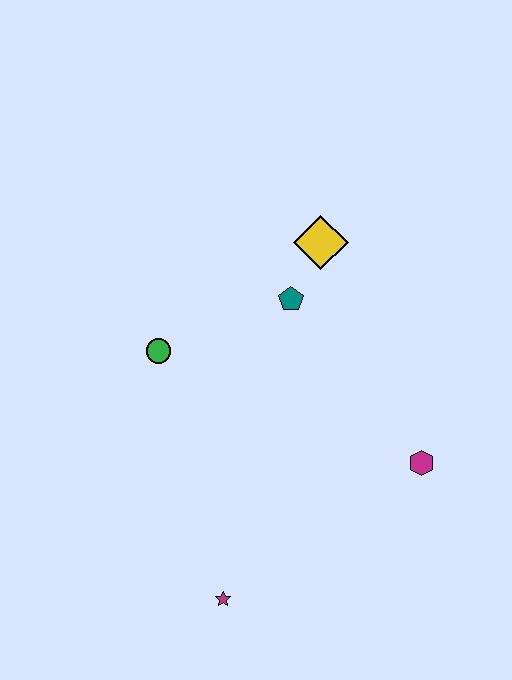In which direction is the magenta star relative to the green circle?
The magenta star is below the green circle.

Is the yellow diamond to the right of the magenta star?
Yes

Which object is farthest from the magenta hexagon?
The green circle is farthest from the magenta hexagon.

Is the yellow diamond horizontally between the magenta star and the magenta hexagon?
Yes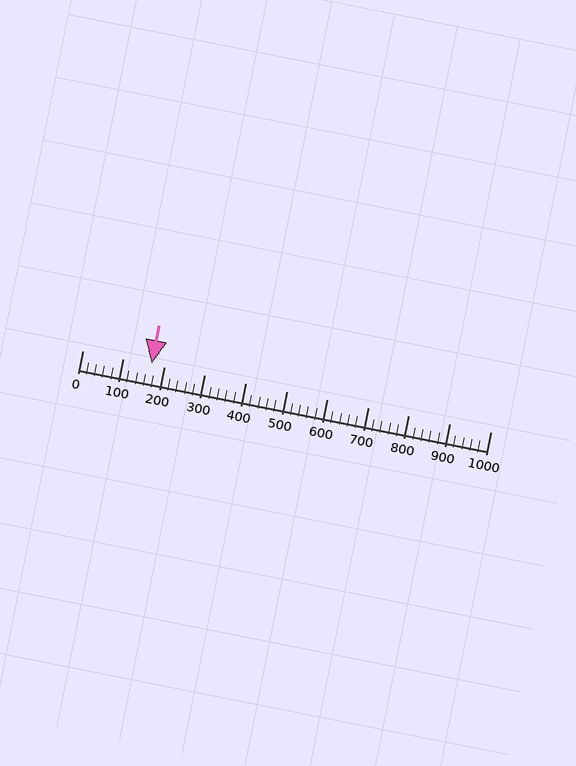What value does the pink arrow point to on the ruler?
The pink arrow points to approximately 171.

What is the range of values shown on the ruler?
The ruler shows values from 0 to 1000.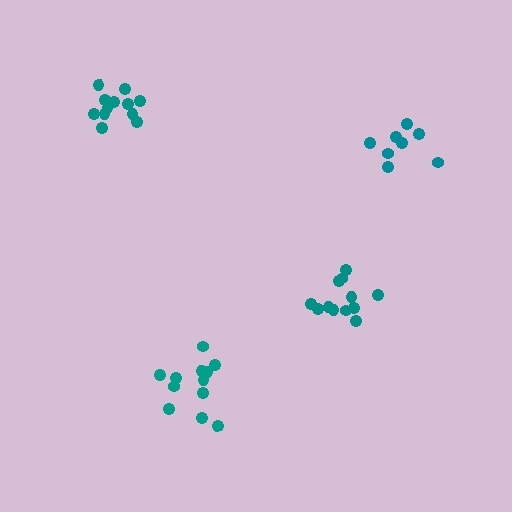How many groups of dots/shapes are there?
There are 4 groups.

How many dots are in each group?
Group 1: 12 dots, Group 2: 12 dots, Group 3: 8 dots, Group 4: 12 dots (44 total).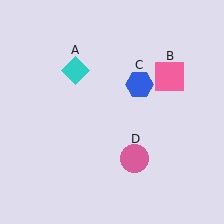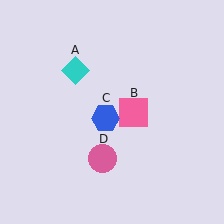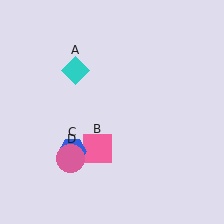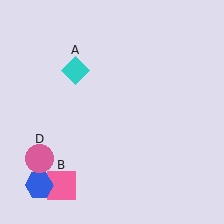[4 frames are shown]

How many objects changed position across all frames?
3 objects changed position: pink square (object B), blue hexagon (object C), pink circle (object D).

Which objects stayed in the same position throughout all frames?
Cyan diamond (object A) remained stationary.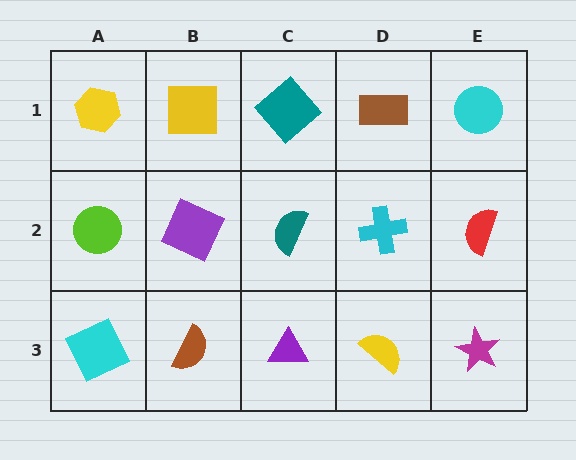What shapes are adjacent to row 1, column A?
A lime circle (row 2, column A), a yellow square (row 1, column B).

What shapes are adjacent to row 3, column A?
A lime circle (row 2, column A), a brown semicircle (row 3, column B).